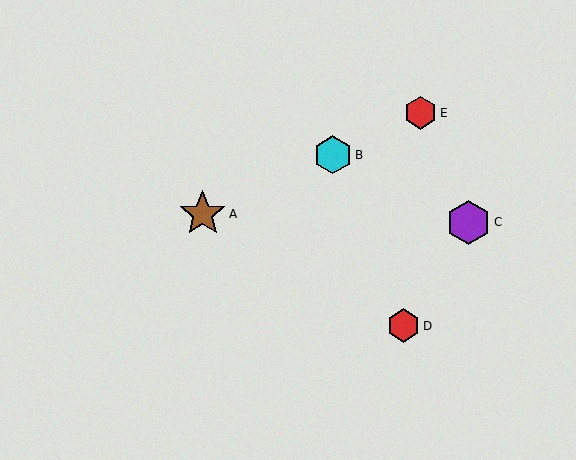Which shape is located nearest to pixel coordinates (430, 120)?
The red hexagon (labeled E) at (421, 113) is nearest to that location.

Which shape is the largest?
The brown star (labeled A) is the largest.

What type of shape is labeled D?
Shape D is a red hexagon.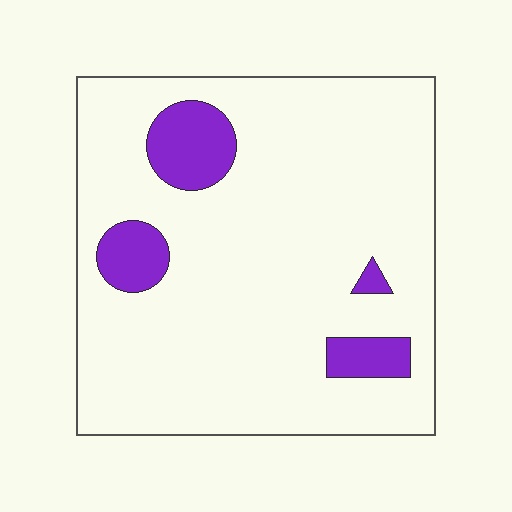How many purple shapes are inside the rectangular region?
4.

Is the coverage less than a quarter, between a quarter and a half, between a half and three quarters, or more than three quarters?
Less than a quarter.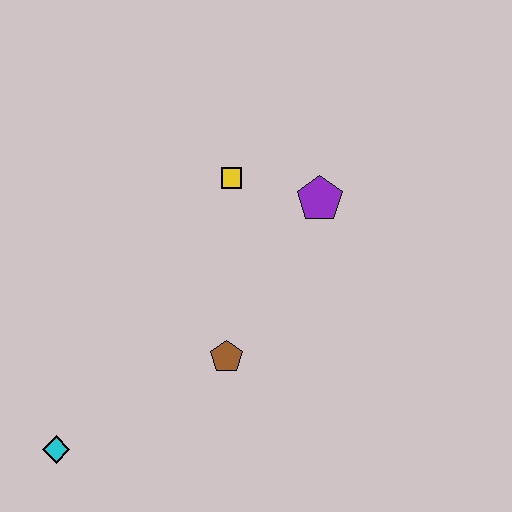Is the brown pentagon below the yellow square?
Yes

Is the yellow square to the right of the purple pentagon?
No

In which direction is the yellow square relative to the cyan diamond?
The yellow square is above the cyan diamond.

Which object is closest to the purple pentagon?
The yellow square is closest to the purple pentagon.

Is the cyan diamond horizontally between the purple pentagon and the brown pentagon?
No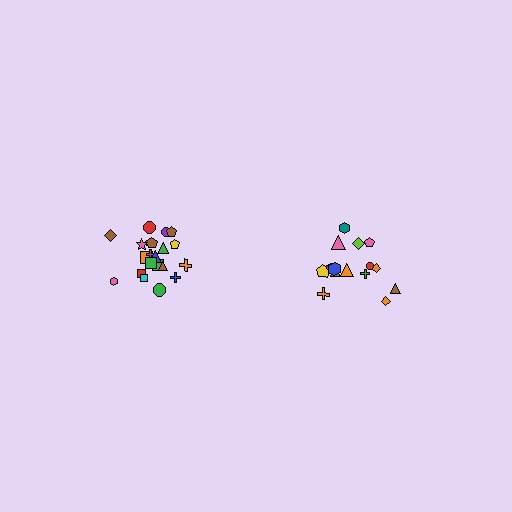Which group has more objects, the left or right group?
The left group.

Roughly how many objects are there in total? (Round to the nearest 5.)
Roughly 35 objects in total.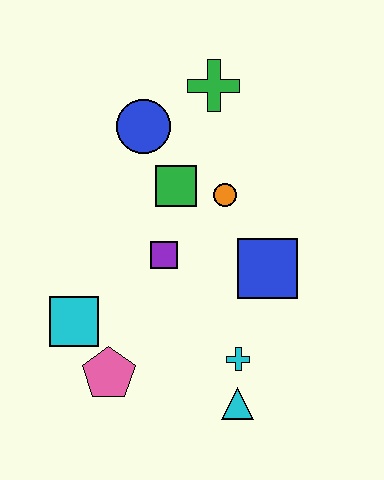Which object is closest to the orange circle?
The green square is closest to the orange circle.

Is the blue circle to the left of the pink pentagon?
No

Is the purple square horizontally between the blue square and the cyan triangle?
No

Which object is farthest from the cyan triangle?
The green cross is farthest from the cyan triangle.